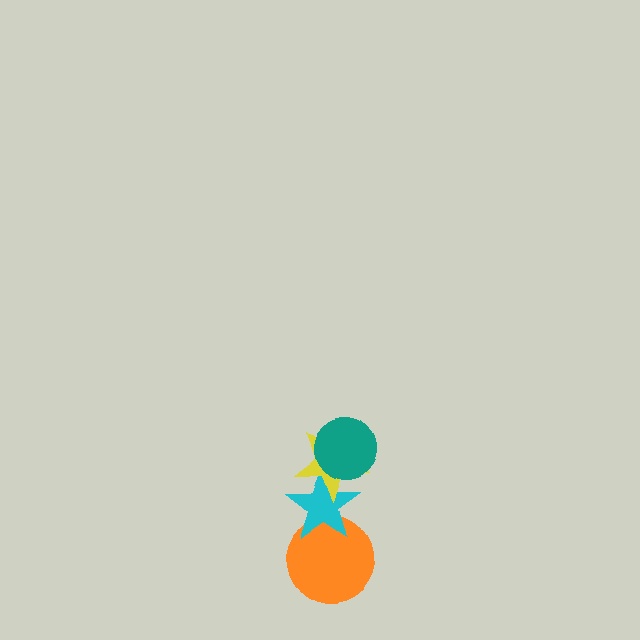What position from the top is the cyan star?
The cyan star is 3rd from the top.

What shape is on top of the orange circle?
The cyan star is on top of the orange circle.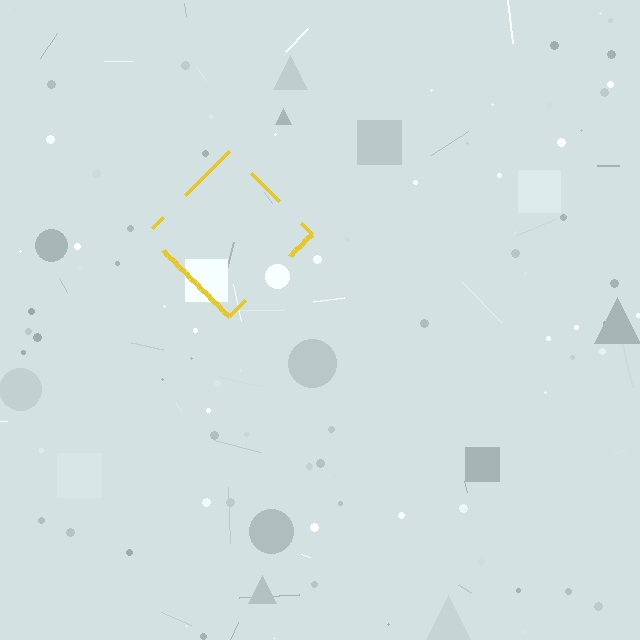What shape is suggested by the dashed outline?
The dashed outline suggests a diamond.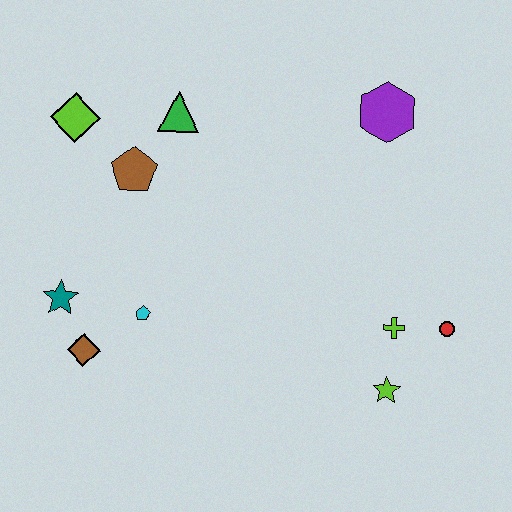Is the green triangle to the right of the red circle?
No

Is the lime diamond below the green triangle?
Yes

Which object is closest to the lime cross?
The red circle is closest to the lime cross.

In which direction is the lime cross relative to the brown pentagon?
The lime cross is to the right of the brown pentagon.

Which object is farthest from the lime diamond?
The red circle is farthest from the lime diamond.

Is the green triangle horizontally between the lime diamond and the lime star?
Yes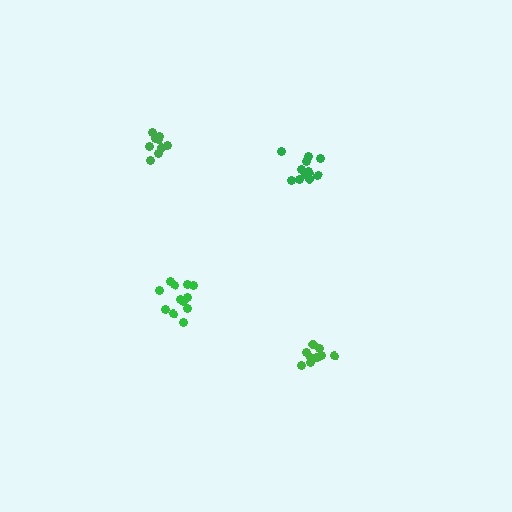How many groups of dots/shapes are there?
There are 4 groups.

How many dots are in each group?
Group 1: 9 dots, Group 2: 12 dots, Group 3: 10 dots, Group 4: 12 dots (43 total).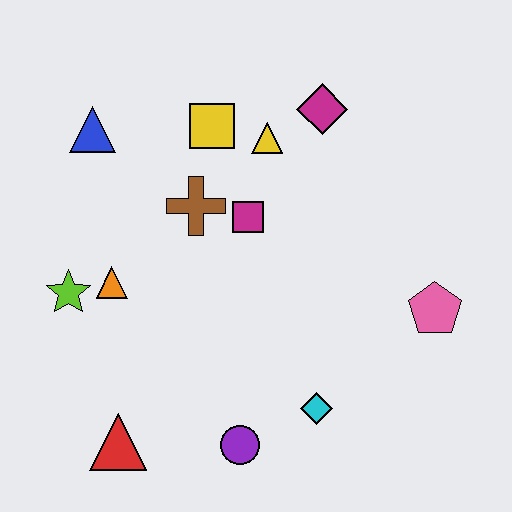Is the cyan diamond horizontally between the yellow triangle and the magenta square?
No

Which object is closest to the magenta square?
The brown cross is closest to the magenta square.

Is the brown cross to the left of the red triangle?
No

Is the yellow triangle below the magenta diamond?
Yes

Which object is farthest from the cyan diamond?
The blue triangle is farthest from the cyan diamond.